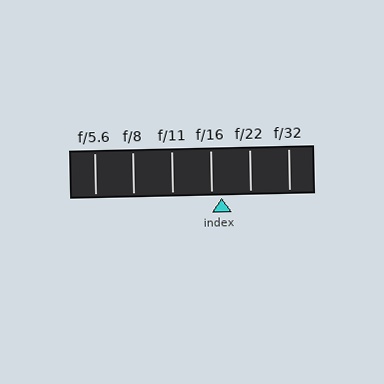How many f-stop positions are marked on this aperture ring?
There are 6 f-stop positions marked.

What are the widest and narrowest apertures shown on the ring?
The widest aperture shown is f/5.6 and the narrowest is f/32.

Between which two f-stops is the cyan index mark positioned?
The index mark is between f/16 and f/22.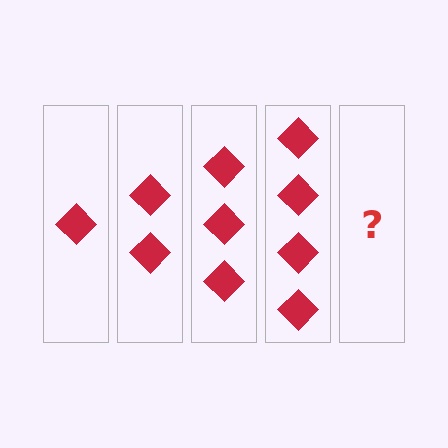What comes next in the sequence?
The next element should be 5 diamonds.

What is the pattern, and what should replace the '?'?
The pattern is that each step adds one more diamond. The '?' should be 5 diamonds.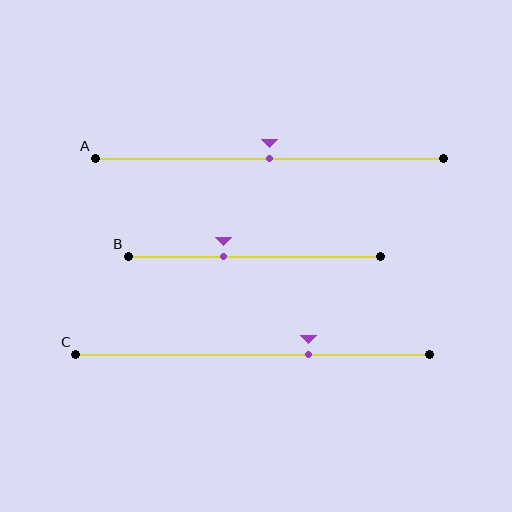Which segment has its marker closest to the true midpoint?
Segment A has its marker closest to the true midpoint.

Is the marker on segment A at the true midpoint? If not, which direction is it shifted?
Yes, the marker on segment A is at the true midpoint.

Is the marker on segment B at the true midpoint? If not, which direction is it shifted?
No, the marker on segment B is shifted to the left by about 12% of the segment length.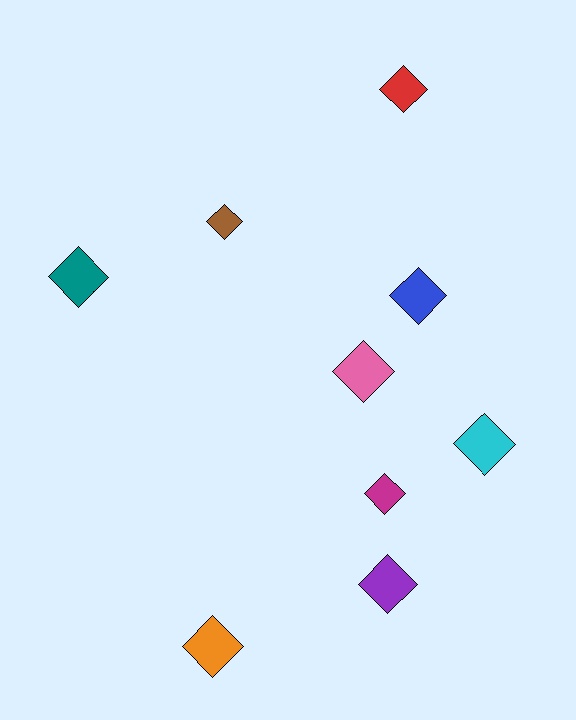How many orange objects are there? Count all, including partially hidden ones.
There is 1 orange object.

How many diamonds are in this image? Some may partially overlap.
There are 9 diamonds.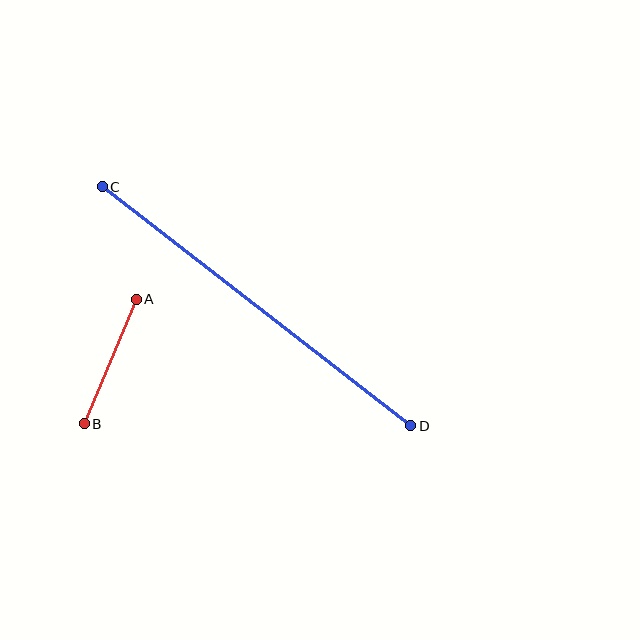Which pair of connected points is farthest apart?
Points C and D are farthest apart.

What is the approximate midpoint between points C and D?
The midpoint is at approximately (256, 306) pixels.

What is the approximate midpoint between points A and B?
The midpoint is at approximately (110, 361) pixels.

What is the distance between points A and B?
The distance is approximately 135 pixels.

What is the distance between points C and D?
The distance is approximately 390 pixels.